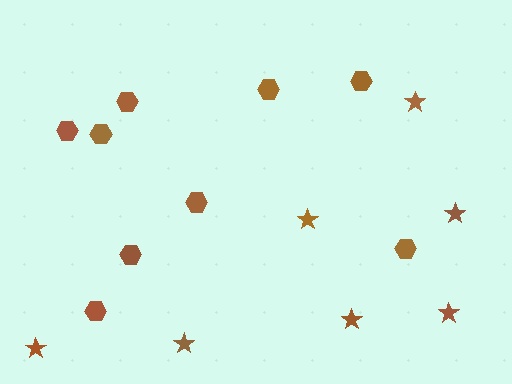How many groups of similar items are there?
There are 2 groups: one group of hexagons (9) and one group of stars (7).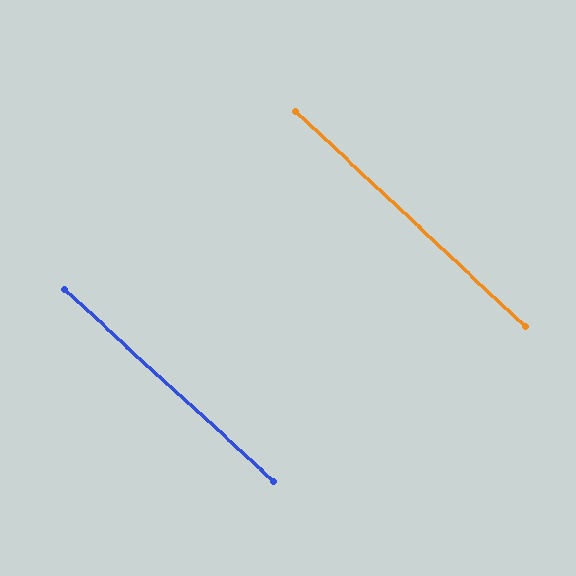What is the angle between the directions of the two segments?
Approximately 1 degree.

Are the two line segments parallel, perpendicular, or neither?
Parallel — their directions differ by only 0.7°.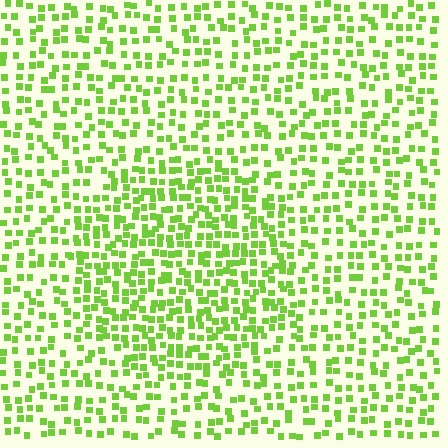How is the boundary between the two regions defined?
The boundary is defined by a change in element density (approximately 1.7x ratio). All elements are the same color, size, and shape.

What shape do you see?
I see a circle.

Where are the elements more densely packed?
The elements are more densely packed inside the circle boundary.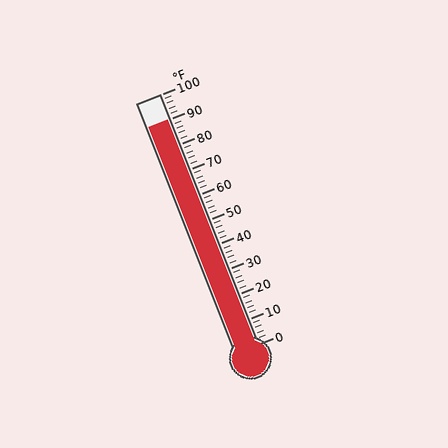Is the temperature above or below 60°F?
The temperature is above 60°F.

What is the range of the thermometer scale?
The thermometer scale ranges from 0°F to 100°F.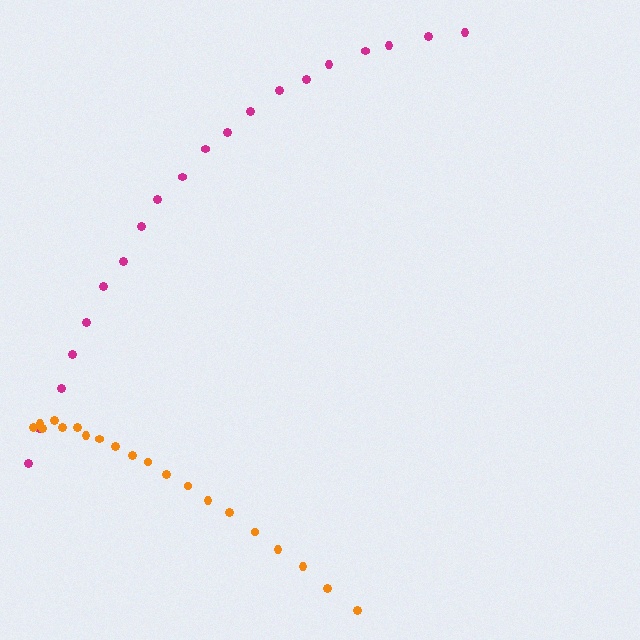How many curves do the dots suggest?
There are 2 distinct paths.